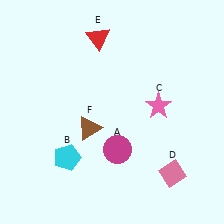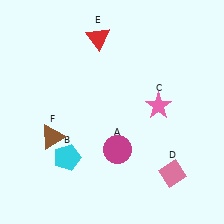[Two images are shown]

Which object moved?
The brown triangle (F) moved left.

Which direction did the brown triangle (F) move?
The brown triangle (F) moved left.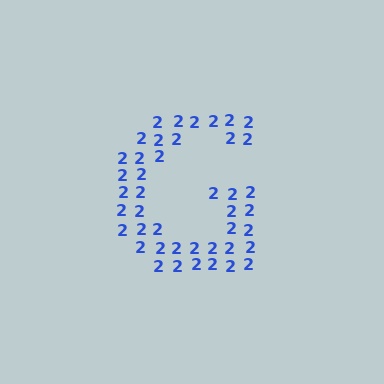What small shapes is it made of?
It is made of small digit 2's.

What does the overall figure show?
The overall figure shows the letter G.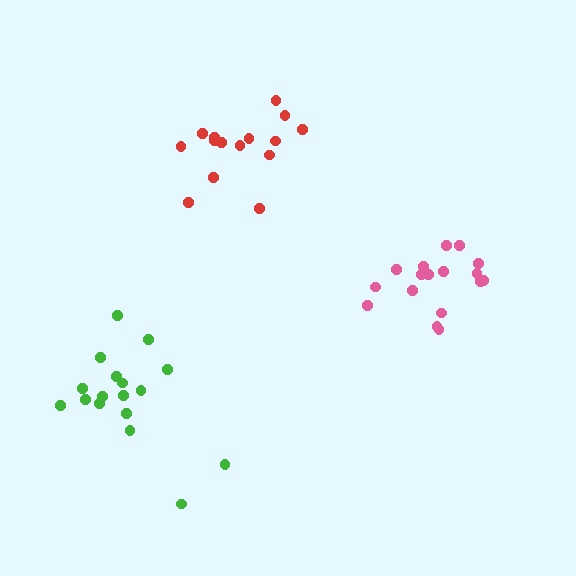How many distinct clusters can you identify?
There are 3 distinct clusters.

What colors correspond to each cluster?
The clusters are colored: red, pink, green.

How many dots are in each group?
Group 1: 15 dots, Group 2: 17 dots, Group 3: 17 dots (49 total).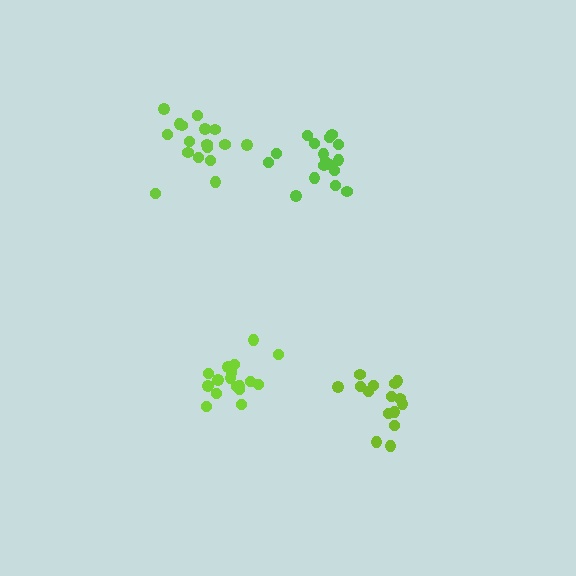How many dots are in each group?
Group 1: 17 dots, Group 2: 15 dots, Group 3: 17 dots, Group 4: 17 dots (66 total).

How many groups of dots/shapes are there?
There are 4 groups.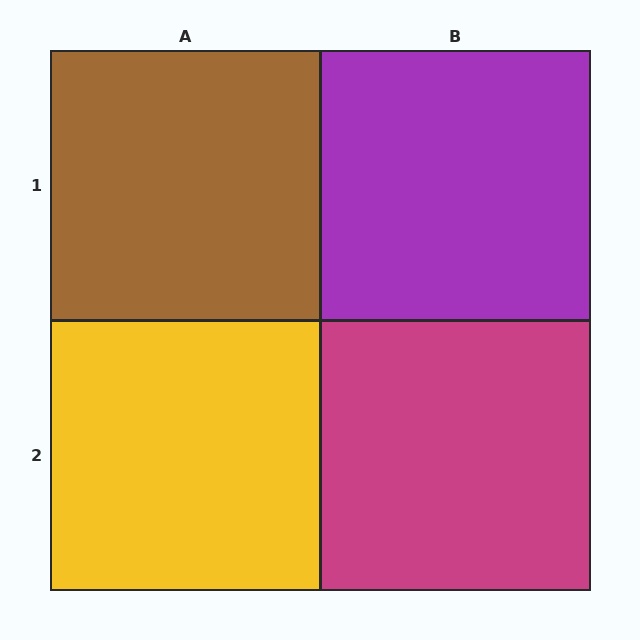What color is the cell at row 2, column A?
Yellow.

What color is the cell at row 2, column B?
Magenta.